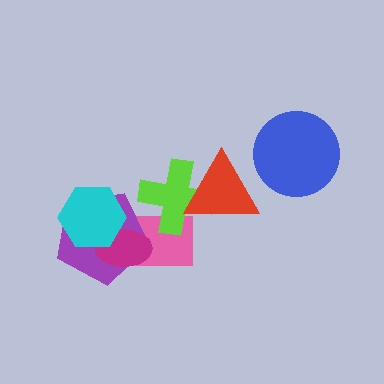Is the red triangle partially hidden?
No, no other shape covers it.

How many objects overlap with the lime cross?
2 objects overlap with the lime cross.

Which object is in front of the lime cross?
The red triangle is in front of the lime cross.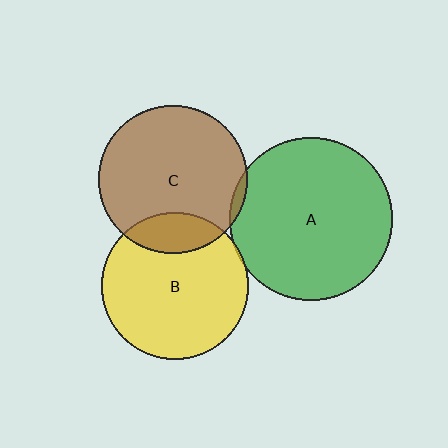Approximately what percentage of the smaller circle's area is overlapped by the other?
Approximately 5%.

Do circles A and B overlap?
Yes.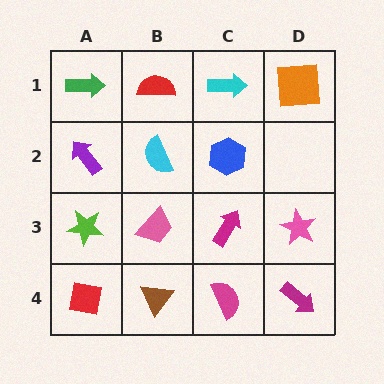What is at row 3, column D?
A pink star.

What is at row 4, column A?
A red square.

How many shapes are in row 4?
4 shapes.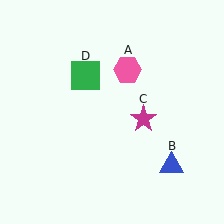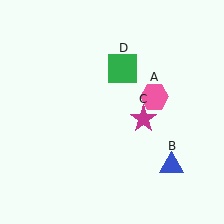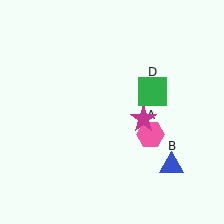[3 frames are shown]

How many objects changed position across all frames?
2 objects changed position: pink hexagon (object A), green square (object D).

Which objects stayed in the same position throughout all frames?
Blue triangle (object B) and magenta star (object C) remained stationary.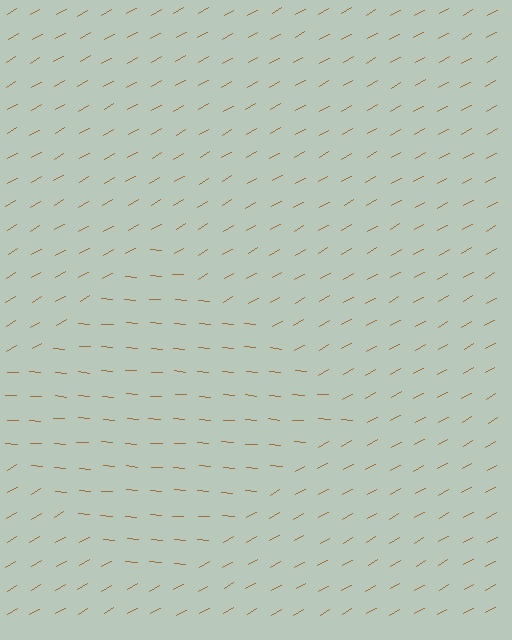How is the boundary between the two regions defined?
The boundary is defined purely by a change in line orientation (approximately 33 degrees difference). All lines are the same color and thickness.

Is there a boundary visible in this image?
Yes, there is a texture boundary formed by a change in line orientation.